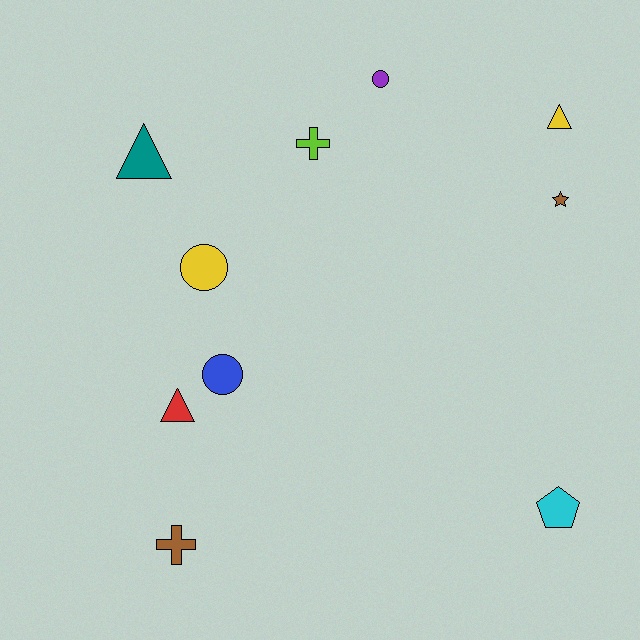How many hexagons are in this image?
There are no hexagons.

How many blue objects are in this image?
There is 1 blue object.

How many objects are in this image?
There are 10 objects.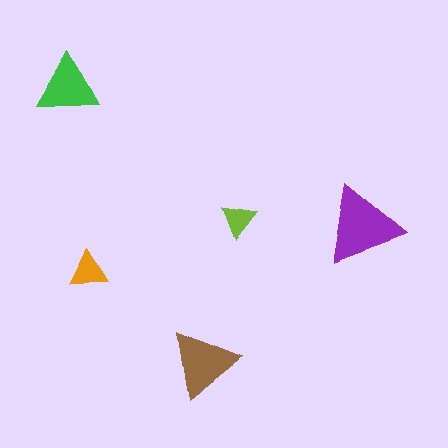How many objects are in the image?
There are 5 objects in the image.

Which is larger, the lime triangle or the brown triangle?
The brown one.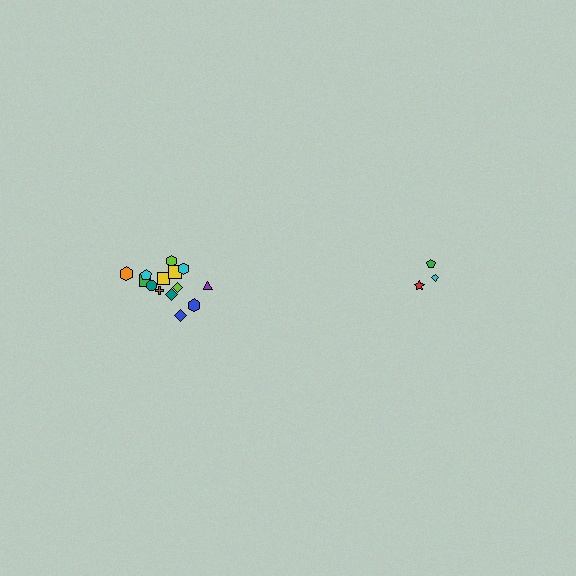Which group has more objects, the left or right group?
The left group.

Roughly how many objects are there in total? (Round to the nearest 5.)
Roughly 20 objects in total.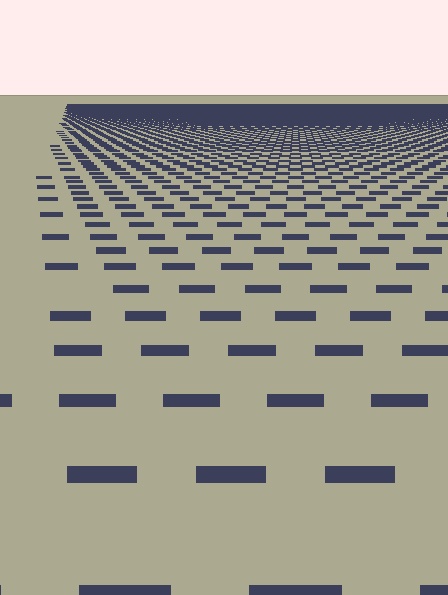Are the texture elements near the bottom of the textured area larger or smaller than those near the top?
Larger. Near the bottom, elements are closer to the viewer and appear at a bigger on-screen size.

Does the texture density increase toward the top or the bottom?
Density increases toward the top.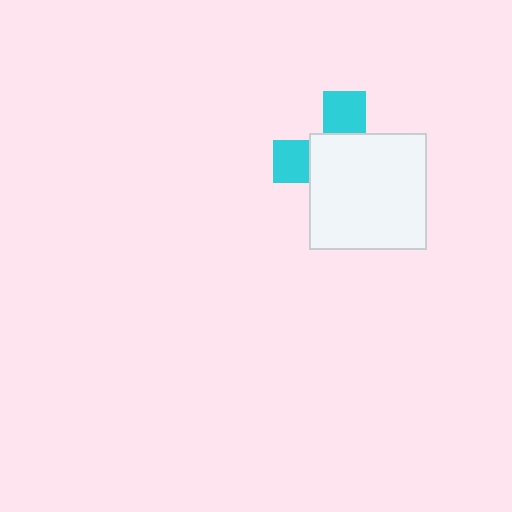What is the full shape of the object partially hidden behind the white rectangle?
The partially hidden object is a cyan cross.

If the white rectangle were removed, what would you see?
You would see the complete cyan cross.